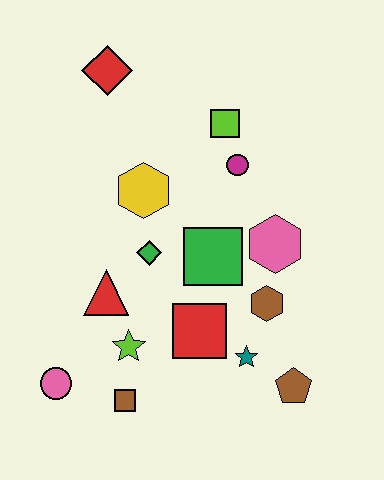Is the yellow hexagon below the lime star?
No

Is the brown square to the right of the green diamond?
No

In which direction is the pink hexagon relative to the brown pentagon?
The pink hexagon is above the brown pentagon.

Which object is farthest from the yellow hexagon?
The brown pentagon is farthest from the yellow hexagon.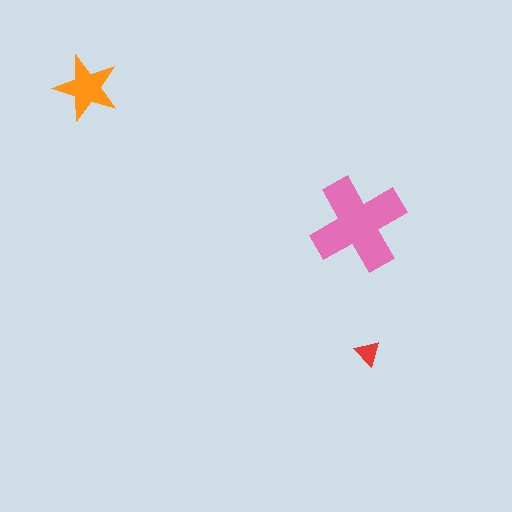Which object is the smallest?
The red triangle.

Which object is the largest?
The pink cross.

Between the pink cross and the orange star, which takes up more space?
The pink cross.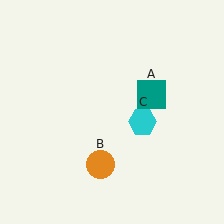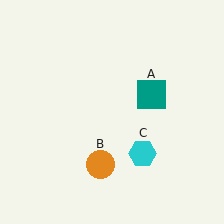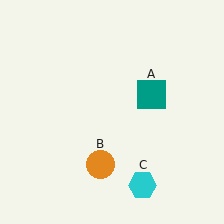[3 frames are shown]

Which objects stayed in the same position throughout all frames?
Teal square (object A) and orange circle (object B) remained stationary.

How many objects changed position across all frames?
1 object changed position: cyan hexagon (object C).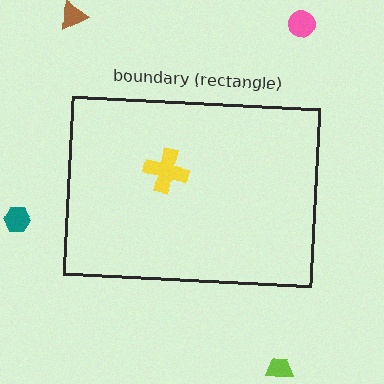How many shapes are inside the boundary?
1 inside, 4 outside.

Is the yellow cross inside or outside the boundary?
Inside.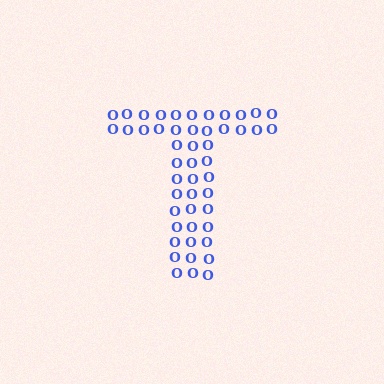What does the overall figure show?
The overall figure shows the letter T.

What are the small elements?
The small elements are letter O's.